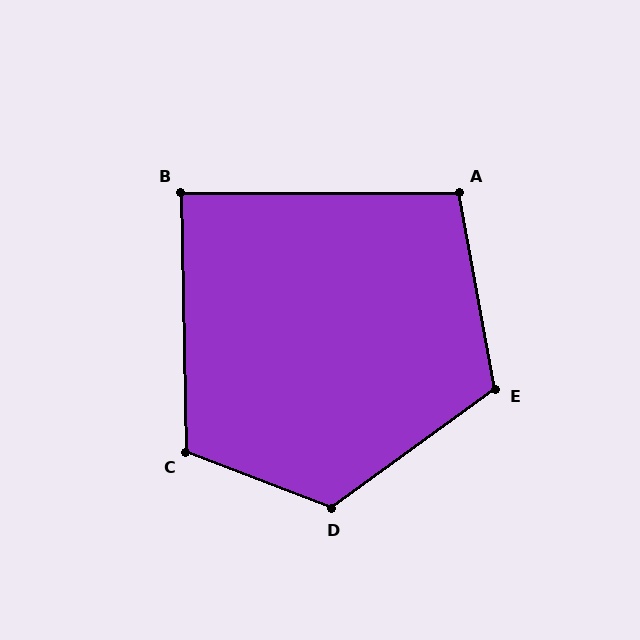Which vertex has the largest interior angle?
D, at approximately 123 degrees.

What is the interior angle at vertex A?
Approximately 101 degrees (obtuse).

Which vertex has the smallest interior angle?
B, at approximately 89 degrees.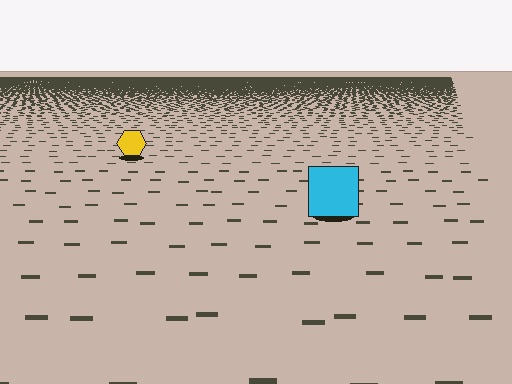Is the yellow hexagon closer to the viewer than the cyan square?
No. The cyan square is closer — you can tell from the texture gradient: the ground texture is coarser near it.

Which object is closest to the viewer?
The cyan square is closest. The texture marks near it are larger and more spread out.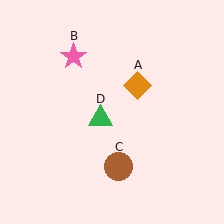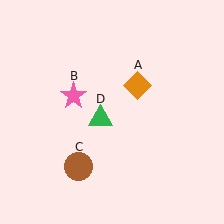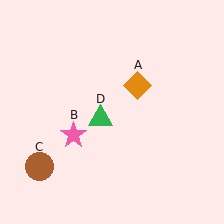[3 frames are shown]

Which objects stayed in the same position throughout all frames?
Orange diamond (object A) and green triangle (object D) remained stationary.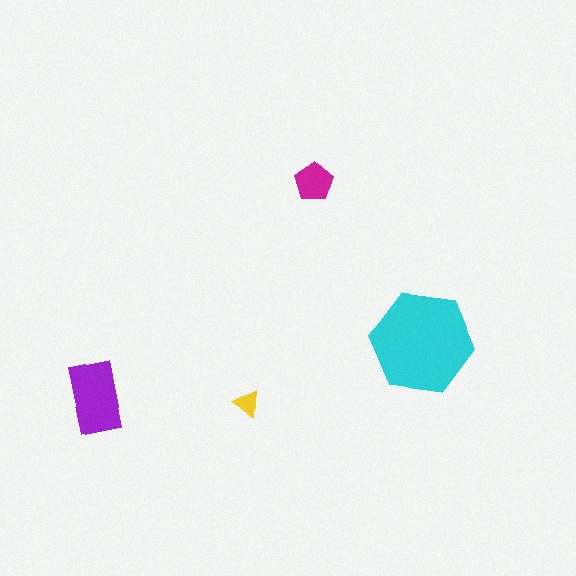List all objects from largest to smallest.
The cyan hexagon, the purple rectangle, the magenta pentagon, the yellow triangle.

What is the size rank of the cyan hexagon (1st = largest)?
1st.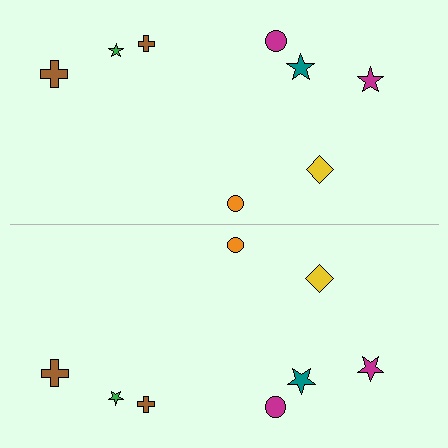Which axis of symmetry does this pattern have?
The pattern has a horizontal axis of symmetry running through the center of the image.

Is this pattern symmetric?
Yes, this pattern has bilateral (reflection) symmetry.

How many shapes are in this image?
There are 16 shapes in this image.